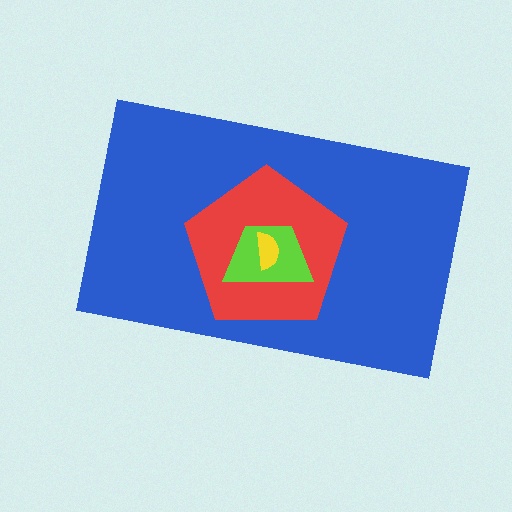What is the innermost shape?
The yellow semicircle.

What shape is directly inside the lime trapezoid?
The yellow semicircle.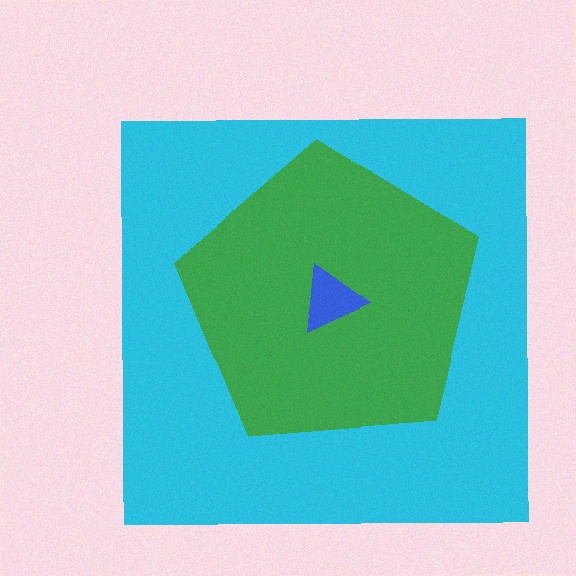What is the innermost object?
The blue triangle.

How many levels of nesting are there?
3.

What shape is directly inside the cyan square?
The green pentagon.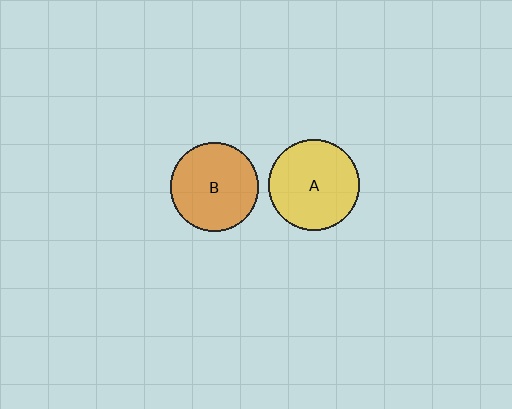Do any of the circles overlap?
No, none of the circles overlap.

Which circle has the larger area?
Circle A (yellow).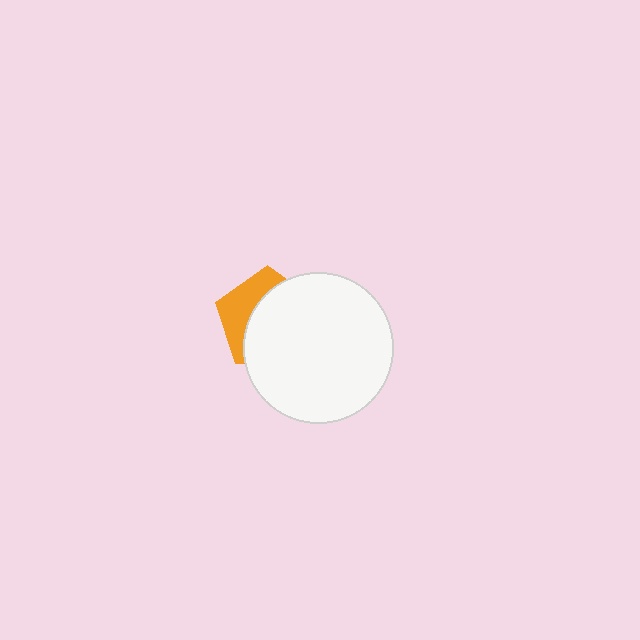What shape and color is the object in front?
The object in front is a white circle.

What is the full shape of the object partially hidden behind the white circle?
The partially hidden object is an orange pentagon.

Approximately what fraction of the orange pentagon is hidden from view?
Roughly 65% of the orange pentagon is hidden behind the white circle.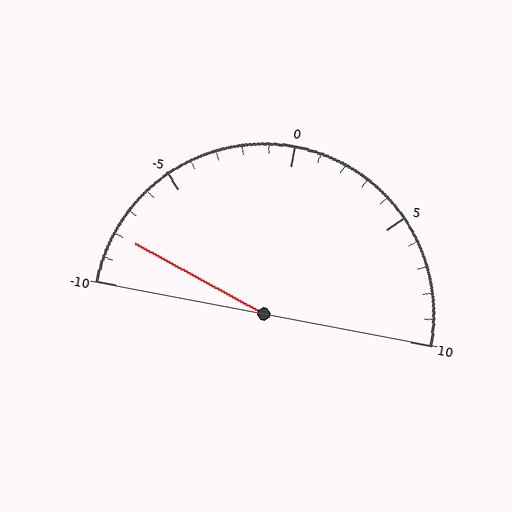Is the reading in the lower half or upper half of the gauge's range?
The reading is in the lower half of the range (-10 to 10).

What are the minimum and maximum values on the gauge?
The gauge ranges from -10 to 10.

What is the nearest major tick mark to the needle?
The nearest major tick mark is -10.